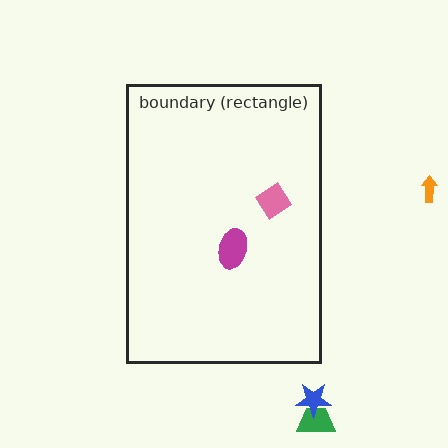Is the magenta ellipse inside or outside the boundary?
Inside.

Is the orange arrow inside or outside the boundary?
Outside.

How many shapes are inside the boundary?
2 inside, 3 outside.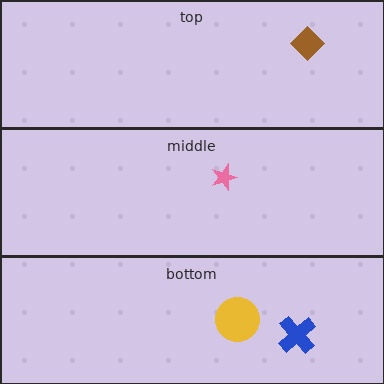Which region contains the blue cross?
The bottom region.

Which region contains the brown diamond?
The top region.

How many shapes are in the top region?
1.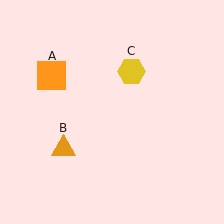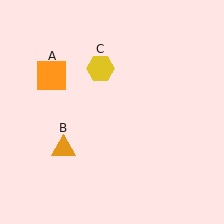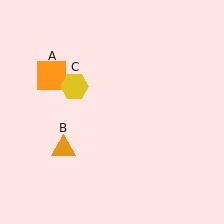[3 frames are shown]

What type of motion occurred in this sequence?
The yellow hexagon (object C) rotated counterclockwise around the center of the scene.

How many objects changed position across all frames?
1 object changed position: yellow hexagon (object C).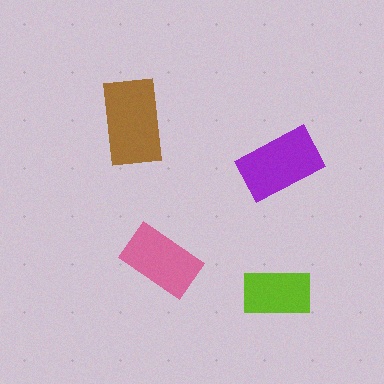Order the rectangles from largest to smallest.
the brown one, the purple one, the pink one, the lime one.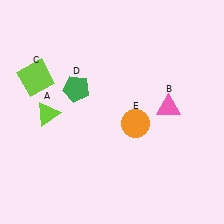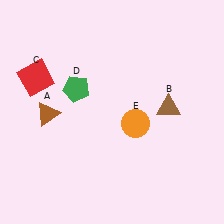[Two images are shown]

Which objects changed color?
A changed from lime to brown. B changed from pink to brown. C changed from lime to red.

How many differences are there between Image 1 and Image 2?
There are 3 differences between the two images.